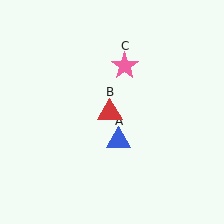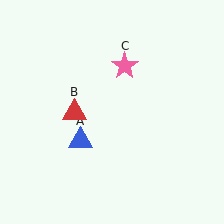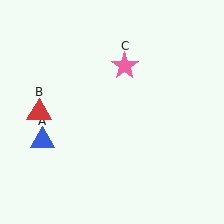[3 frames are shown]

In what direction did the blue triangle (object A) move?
The blue triangle (object A) moved left.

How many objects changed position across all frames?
2 objects changed position: blue triangle (object A), red triangle (object B).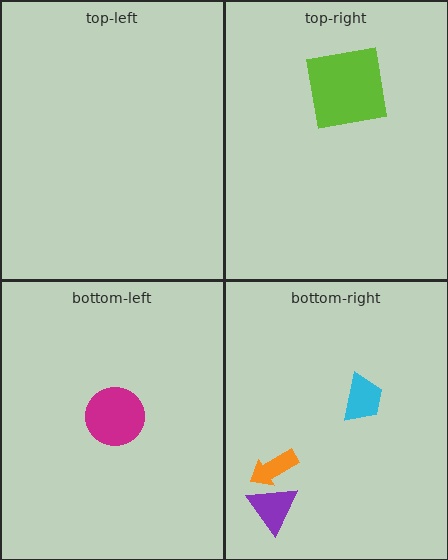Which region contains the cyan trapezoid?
The bottom-right region.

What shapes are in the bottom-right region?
The orange arrow, the purple triangle, the cyan trapezoid.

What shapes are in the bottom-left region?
The magenta circle.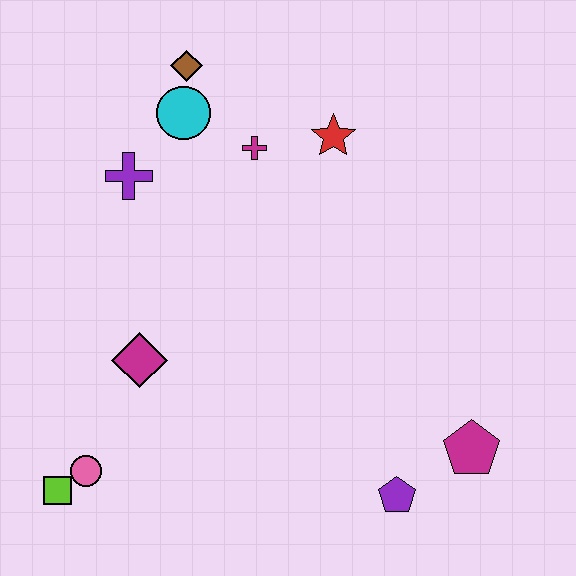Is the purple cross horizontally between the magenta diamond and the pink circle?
Yes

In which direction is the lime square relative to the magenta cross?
The lime square is below the magenta cross.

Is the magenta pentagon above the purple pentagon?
Yes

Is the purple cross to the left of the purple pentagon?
Yes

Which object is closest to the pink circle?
The lime square is closest to the pink circle.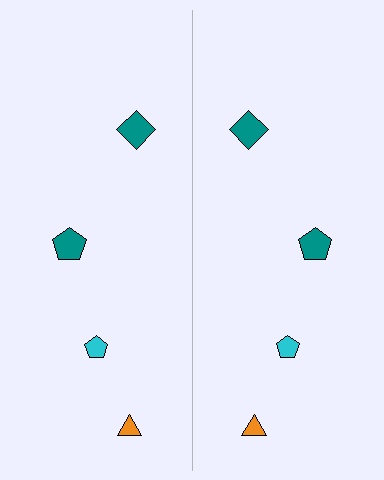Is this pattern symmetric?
Yes, this pattern has bilateral (reflection) symmetry.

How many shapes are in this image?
There are 8 shapes in this image.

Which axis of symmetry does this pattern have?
The pattern has a vertical axis of symmetry running through the center of the image.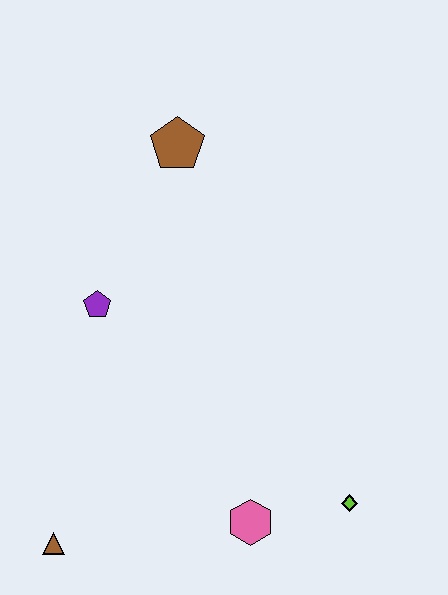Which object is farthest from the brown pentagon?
The brown triangle is farthest from the brown pentagon.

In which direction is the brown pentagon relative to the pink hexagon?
The brown pentagon is above the pink hexagon.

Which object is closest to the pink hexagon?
The lime diamond is closest to the pink hexagon.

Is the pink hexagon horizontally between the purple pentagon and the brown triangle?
No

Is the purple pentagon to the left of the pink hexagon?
Yes